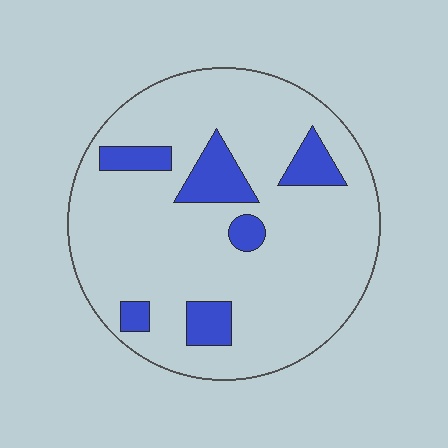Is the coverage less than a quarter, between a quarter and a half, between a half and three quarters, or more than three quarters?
Less than a quarter.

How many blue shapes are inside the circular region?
6.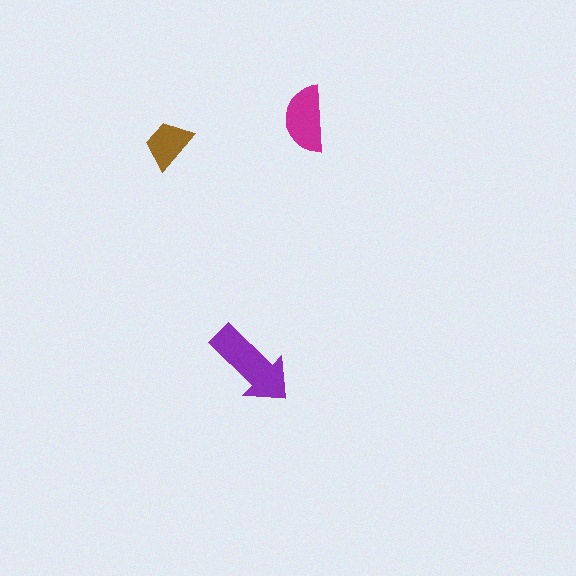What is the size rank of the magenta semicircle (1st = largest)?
2nd.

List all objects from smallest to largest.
The brown trapezoid, the magenta semicircle, the purple arrow.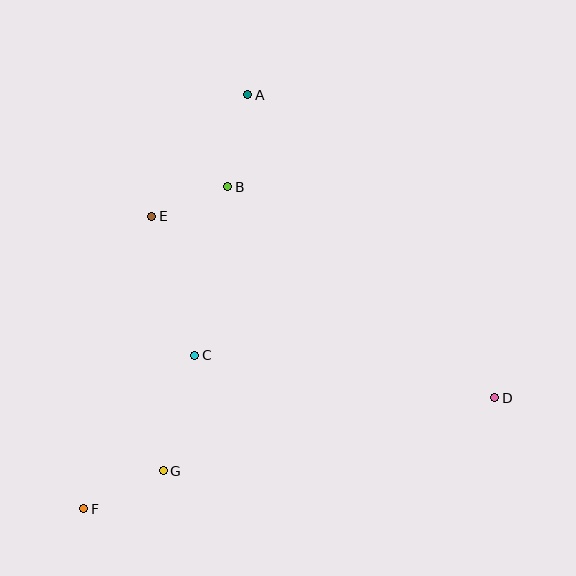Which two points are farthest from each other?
Points A and F are farthest from each other.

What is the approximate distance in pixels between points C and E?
The distance between C and E is approximately 146 pixels.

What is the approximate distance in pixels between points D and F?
The distance between D and F is approximately 426 pixels.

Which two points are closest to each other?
Points B and E are closest to each other.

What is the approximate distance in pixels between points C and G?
The distance between C and G is approximately 120 pixels.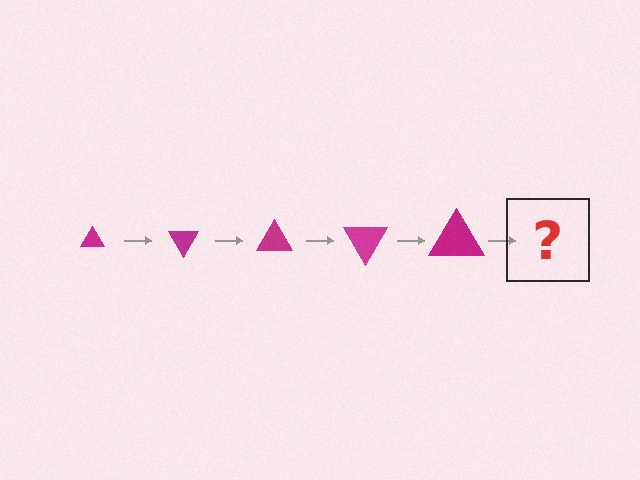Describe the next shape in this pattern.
It should be a triangle, larger than the previous one and rotated 300 degrees from the start.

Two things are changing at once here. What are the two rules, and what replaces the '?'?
The two rules are that the triangle grows larger each step and it rotates 60 degrees each step. The '?' should be a triangle, larger than the previous one and rotated 300 degrees from the start.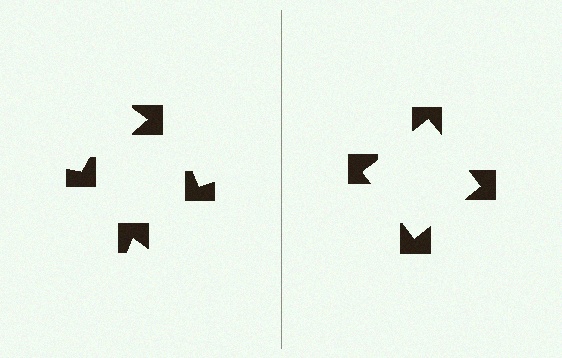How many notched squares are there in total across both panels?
8 — 4 on each side.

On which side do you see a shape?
An illusory square appears on the right side. On the left side the wedge cuts are rotated, so no coherent shape forms.